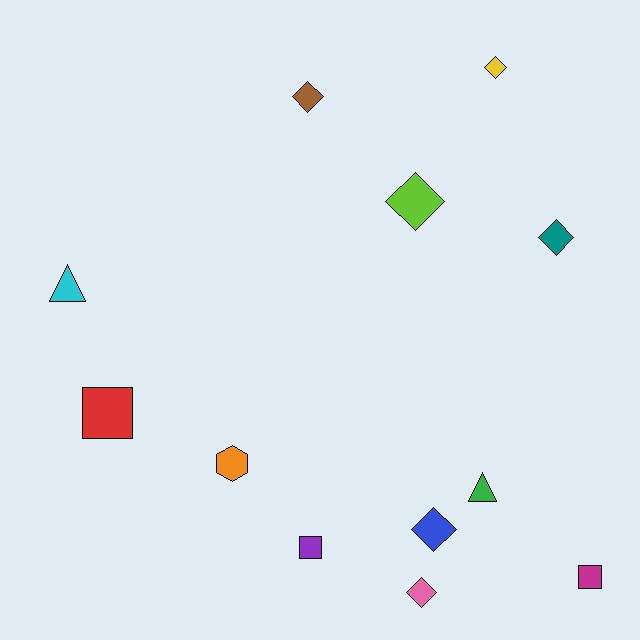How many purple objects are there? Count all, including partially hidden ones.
There is 1 purple object.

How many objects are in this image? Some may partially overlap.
There are 12 objects.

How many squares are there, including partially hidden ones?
There are 3 squares.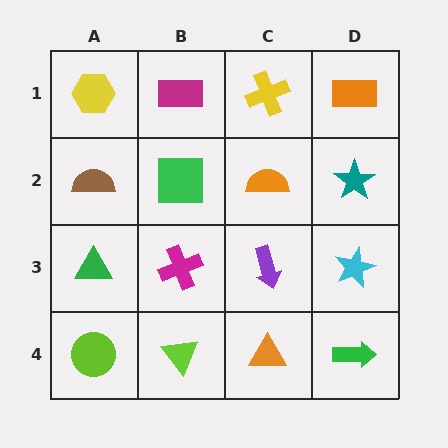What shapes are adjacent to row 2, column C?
A yellow cross (row 1, column C), a purple arrow (row 3, column C), a green square (row 2, column B), a teal star (row 2, column D).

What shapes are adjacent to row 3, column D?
A teal star (row 2, column D), a green arrow (row 4, column D), a purple arrow (row 3, column C).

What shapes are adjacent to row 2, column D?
An orange rectangle (row 1, column D), a cyan star (row 3, column D), an orange semicircle (row 2, column C).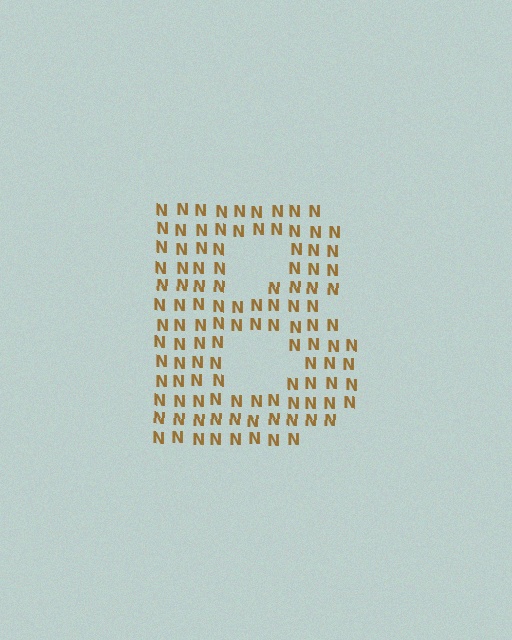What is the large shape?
The large shape is the letter B.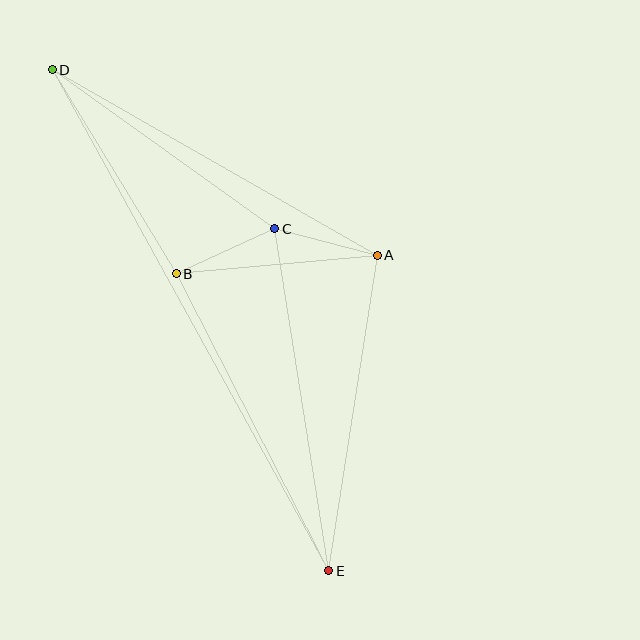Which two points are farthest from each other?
Points D and E are farthest from each other.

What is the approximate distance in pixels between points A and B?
The distance between A and B is approximately 202 pixels.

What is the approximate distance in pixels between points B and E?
The distance between B and E is approximately 334 pixels.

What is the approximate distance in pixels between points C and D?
The distance between C and D is approximately 273 pixels.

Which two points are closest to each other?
Points A and C are closest to each other.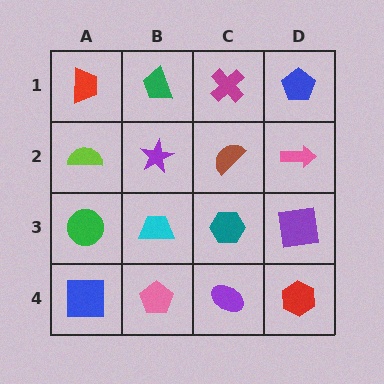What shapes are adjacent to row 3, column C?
A brown semicircle (row 2, column C), a purple ellipse (row 4, column C), a cyan trapezoid (row 3, column B), a purple square (row 3, column D).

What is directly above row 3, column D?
A pink arrow.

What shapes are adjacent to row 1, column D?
A pink arrow (row 2, column D), a magenta cross (row 1, column C).